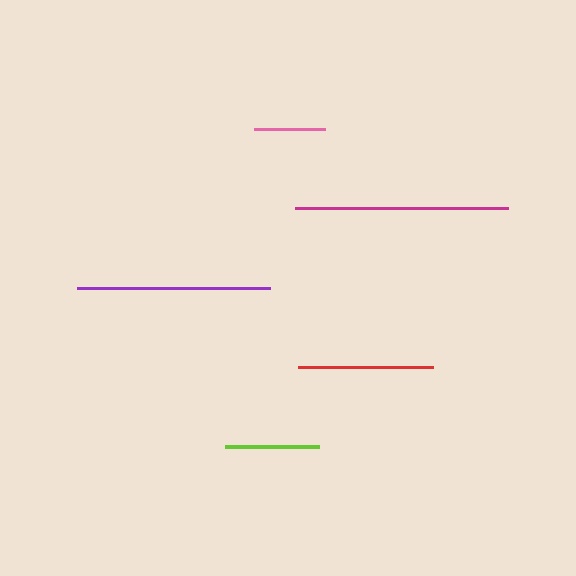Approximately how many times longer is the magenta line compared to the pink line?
The magenta line is approximately 3.0 times the length of the pink line.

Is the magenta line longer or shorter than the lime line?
The magenta line is longer than the lime line.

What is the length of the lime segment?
The lime segment is approximately 95 pixels long.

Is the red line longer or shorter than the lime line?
The red line is longer than the lime line.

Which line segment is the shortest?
The pink line is the shortest at approximately 70 pixels.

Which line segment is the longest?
The magenta line is the longest at approximately 213 pixels.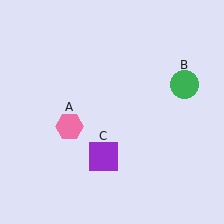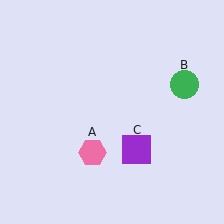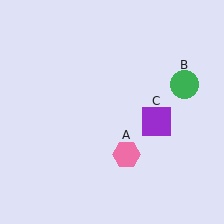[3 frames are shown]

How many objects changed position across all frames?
2 objects changed position: pink hexagon (object A), purple square (object C).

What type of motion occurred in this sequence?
The pink hexagon (object A), purple square (object C) rotated counterclockwise around the center of the scene.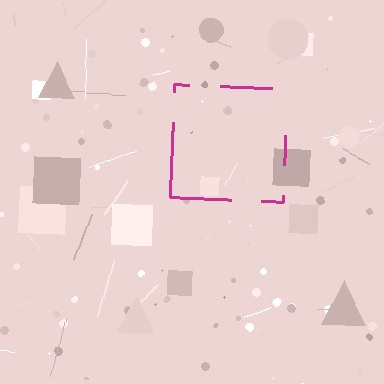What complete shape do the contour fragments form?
The contour fragments form a square.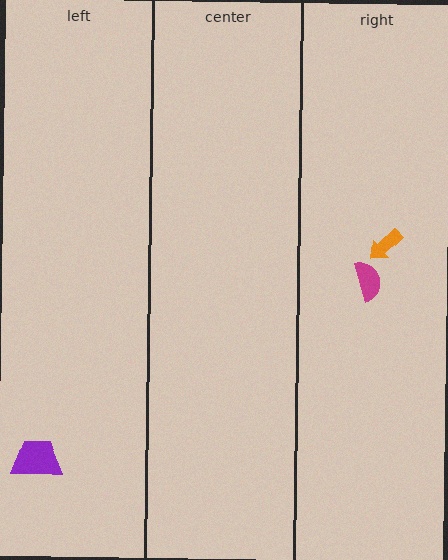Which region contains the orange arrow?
The right region.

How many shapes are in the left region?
1.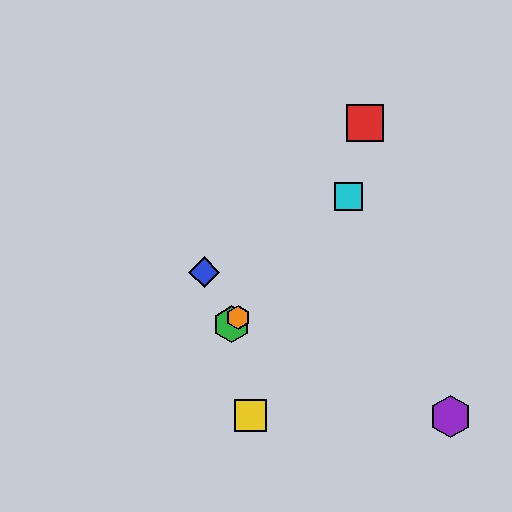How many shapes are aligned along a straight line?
3 shapes (the green hexagon, the orange hexagon, the cyan square) are aligned along a straight line.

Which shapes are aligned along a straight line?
The green hexagon, the orange hexagon, the cyan square are aligned along a straight line.